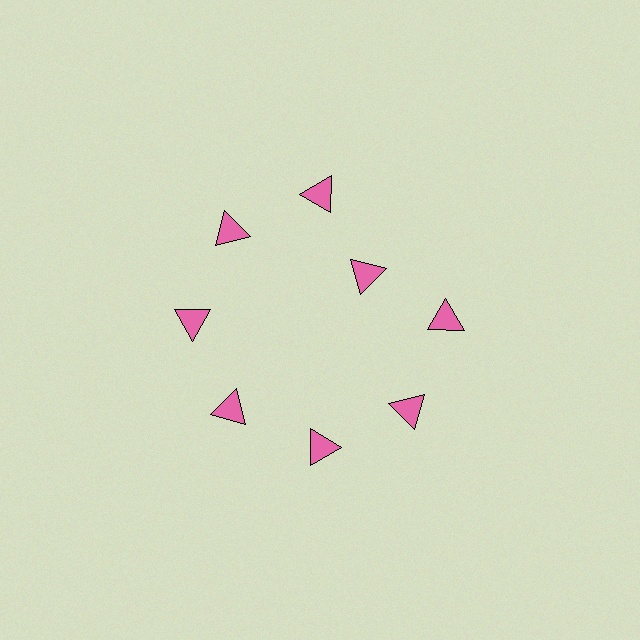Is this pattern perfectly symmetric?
No. The 8 pink triangles are arranged in a ring, but one element near the 2 o'clock position is pulled inward toward the center, breaking the 8-fold rotational symmetry.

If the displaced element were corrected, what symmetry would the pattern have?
It would have 8-fold rotational symmetry — the pattern would map onto itself every 45 degrees.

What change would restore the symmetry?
The symmetry would be restored by moving it outward, back onto the ring so that all 8 triangles sit at equal angles and equal distance from the center.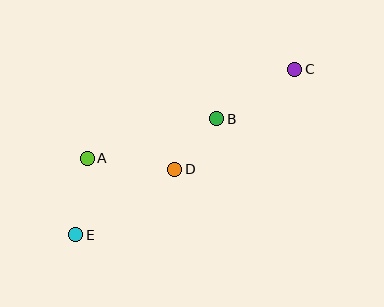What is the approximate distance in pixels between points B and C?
The distance between B and C is approximately 92 pixels.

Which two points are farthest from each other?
Points C and E are farthest from each other.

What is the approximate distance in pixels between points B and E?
The distance between B and E is approximately 183 pixels.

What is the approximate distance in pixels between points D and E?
The distance between D and E is approximately 119 pixels.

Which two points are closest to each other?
Points B and D are closest to each other.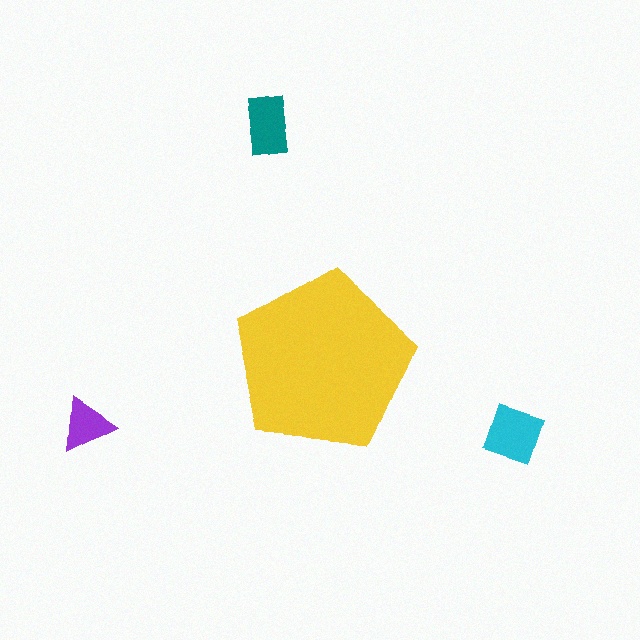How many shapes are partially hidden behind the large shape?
0 shapes are partially hidden.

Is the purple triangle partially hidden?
No, the purple triangle is fully visible.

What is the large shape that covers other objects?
A yellow pentagon.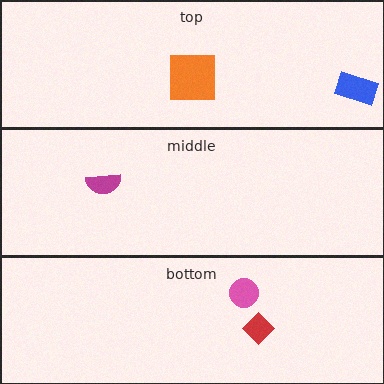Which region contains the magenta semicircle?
The middle region.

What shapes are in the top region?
The blue rectangle, the orange square.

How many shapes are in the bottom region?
2.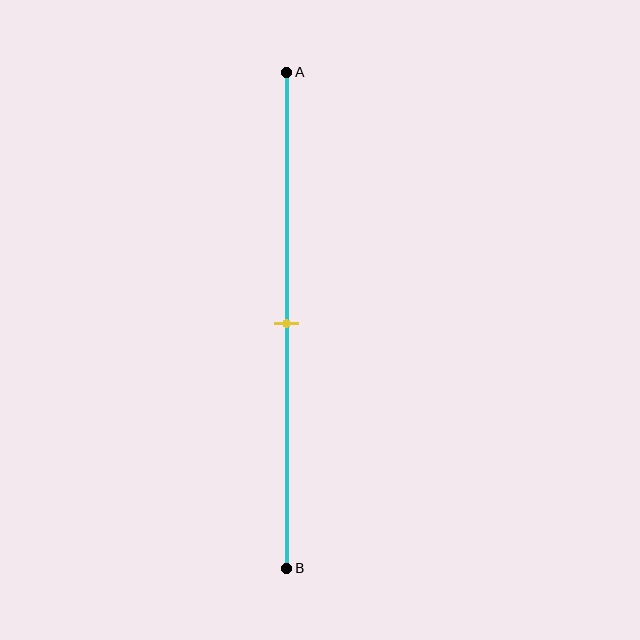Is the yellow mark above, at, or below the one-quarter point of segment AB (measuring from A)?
The yellow mark is below the one-quarter point of segment AB.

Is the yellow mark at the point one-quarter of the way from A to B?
No, the mark is at about 50% from A, not at the 25% one-quarter point.